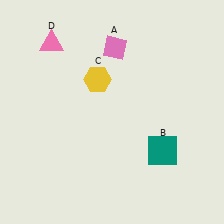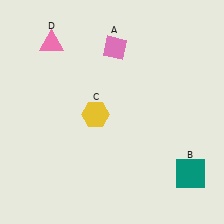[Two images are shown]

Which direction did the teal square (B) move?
The teal square (B) moved right.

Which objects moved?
The objects that moved are: the teal square (B), the yellow hexagon (C).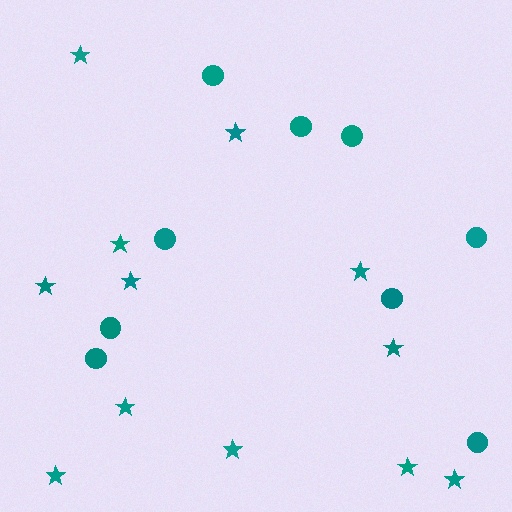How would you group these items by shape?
There are 2 groups: one group of circles (9) and one group of stars (12).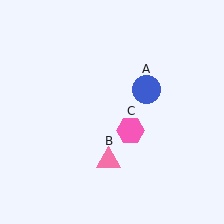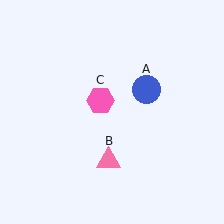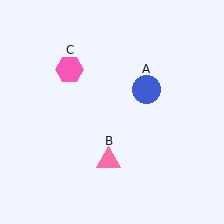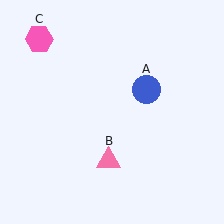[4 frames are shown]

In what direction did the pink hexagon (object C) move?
The pink hexagon (object C) moved up and to the left.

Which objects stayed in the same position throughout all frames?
Blue circle (object A) and pink triangle (object B) remained stationary.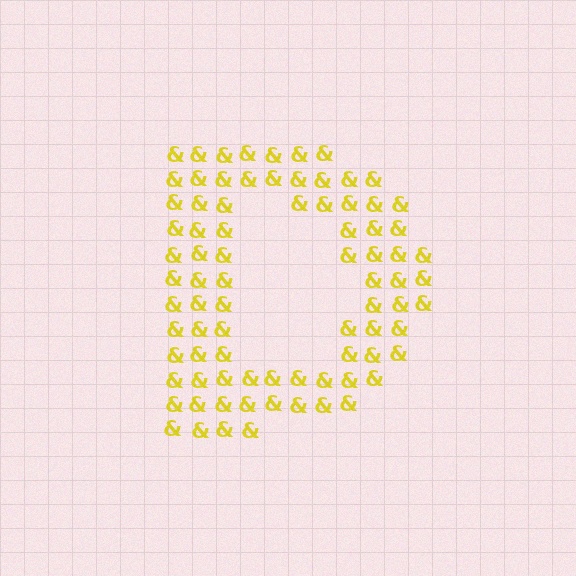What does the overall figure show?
The overall figure shows the letter D.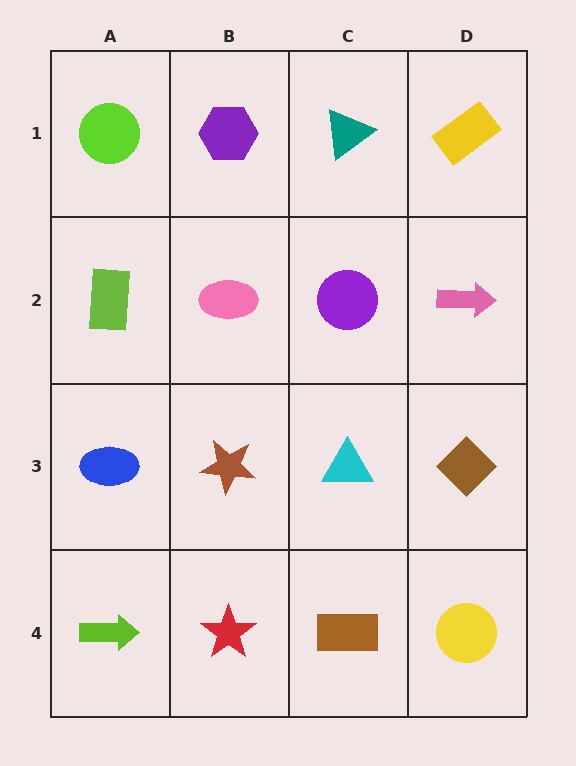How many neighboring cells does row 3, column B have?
4.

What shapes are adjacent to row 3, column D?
A pink arrow (row 2, column D), a yellow circle (row 4, column D), a cyan triangle (row 3, column C).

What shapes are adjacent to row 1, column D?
A pink arrow (row 2, column D), a teal triangle (row 1, column C).